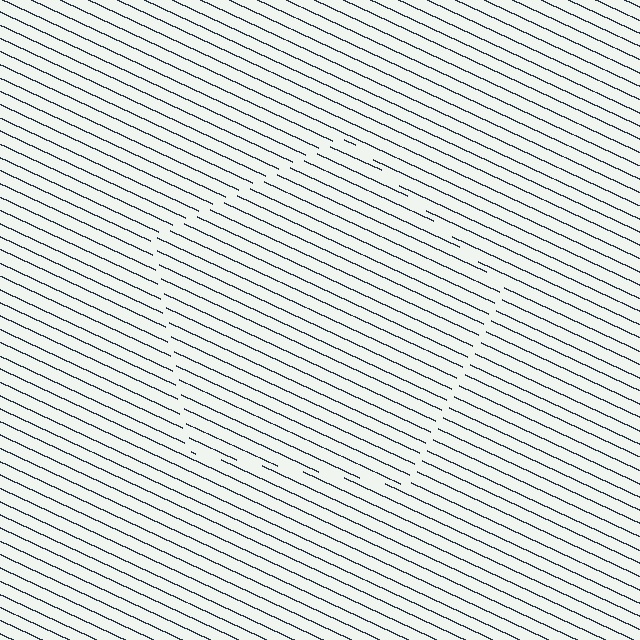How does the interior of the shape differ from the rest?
The interior of the shape contains the same grating, shifted by half a period — the contour is defined by the phase discontinuity where line-ends from the inner and outer gratings abut.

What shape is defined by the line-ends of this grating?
An illusory pentagon. The interior of the shape contains the same grating, shifted by half a period — the contour is defined by the phase discontinuity where line-ends from the inner and outer gratings abut.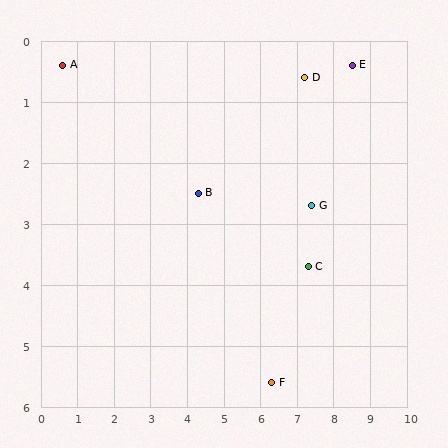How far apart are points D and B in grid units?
Points D and B are about 3.5 grid units apart.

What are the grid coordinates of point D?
Point D is at approximately (7.2, 0.6).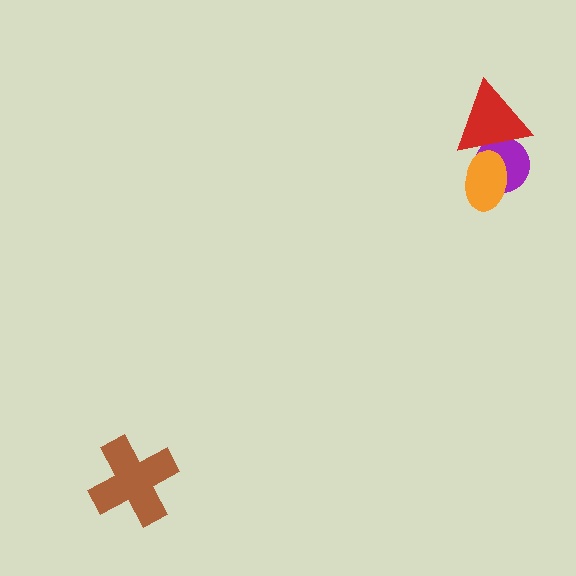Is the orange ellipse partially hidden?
Yes, it is partially covered by another shape.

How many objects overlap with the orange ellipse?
2 objects overlap with the orange ellipse.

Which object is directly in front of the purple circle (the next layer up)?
The orange ellipse is directly in front of the purple circle.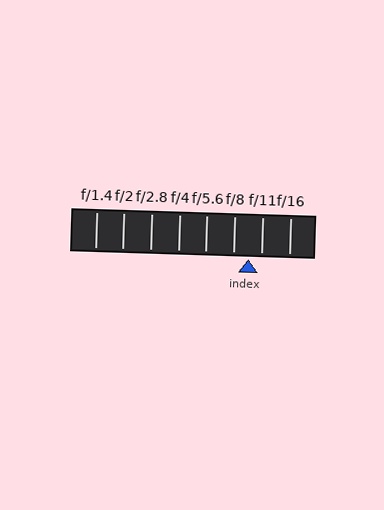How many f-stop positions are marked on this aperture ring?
There are 8 f-stop positions marked.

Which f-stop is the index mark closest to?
The index mark is closest to f/11.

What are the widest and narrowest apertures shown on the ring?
The widest aperture shown is f/1.4 and the narrowest is f/16.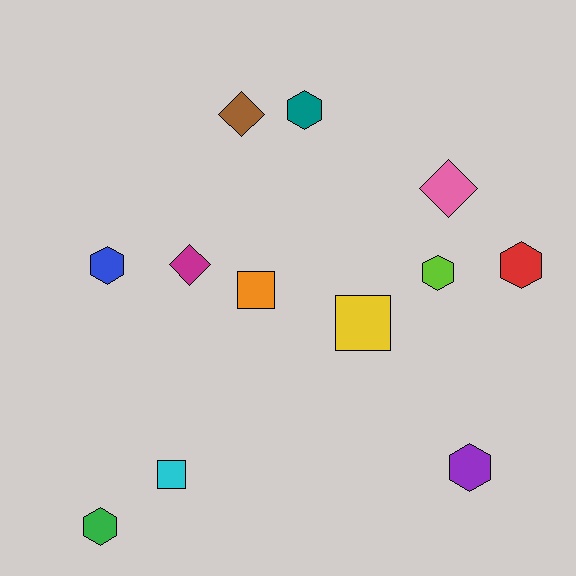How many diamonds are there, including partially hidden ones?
There are 3 diamonds.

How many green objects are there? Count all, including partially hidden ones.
There is 1 green object.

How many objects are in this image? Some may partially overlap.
There are 12 objects.